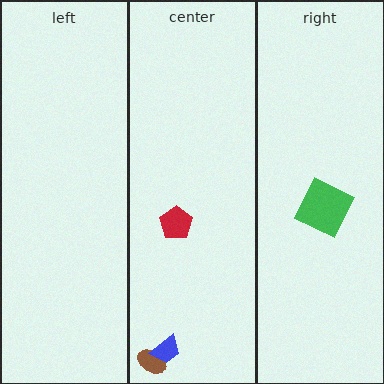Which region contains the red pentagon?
The center region.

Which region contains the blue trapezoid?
The center region.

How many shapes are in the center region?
3.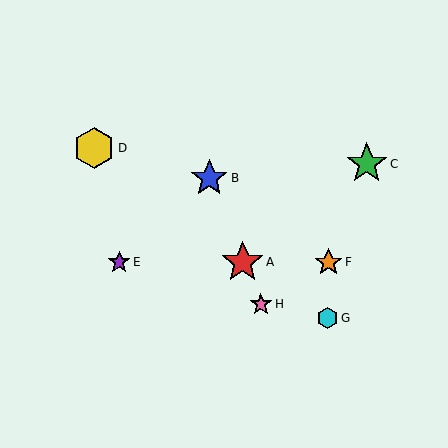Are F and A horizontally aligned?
Yes, both are at y≈262.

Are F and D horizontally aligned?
No, F is at y≈262 and D is at y≈148.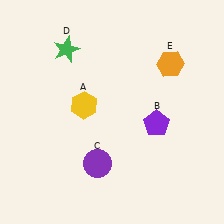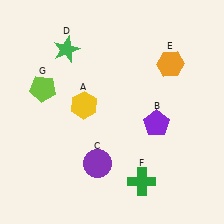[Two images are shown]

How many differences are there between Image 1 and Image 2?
There are 2 differences between the two images.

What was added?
A green cross (F), a lime pentagon (G) were added in Image 2.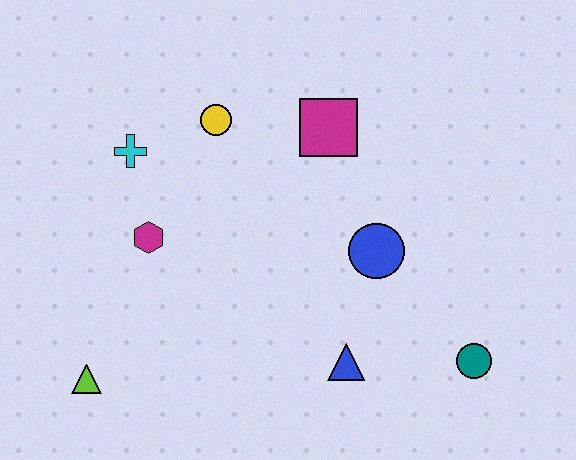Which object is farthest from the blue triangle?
The cyan cross is farthest from the blue triangle.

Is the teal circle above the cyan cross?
No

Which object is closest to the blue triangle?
The blue circle is closest to the blue triangle.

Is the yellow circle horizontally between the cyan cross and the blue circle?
Yes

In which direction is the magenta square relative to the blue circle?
The magenta square is above the blue circle.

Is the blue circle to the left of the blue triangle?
No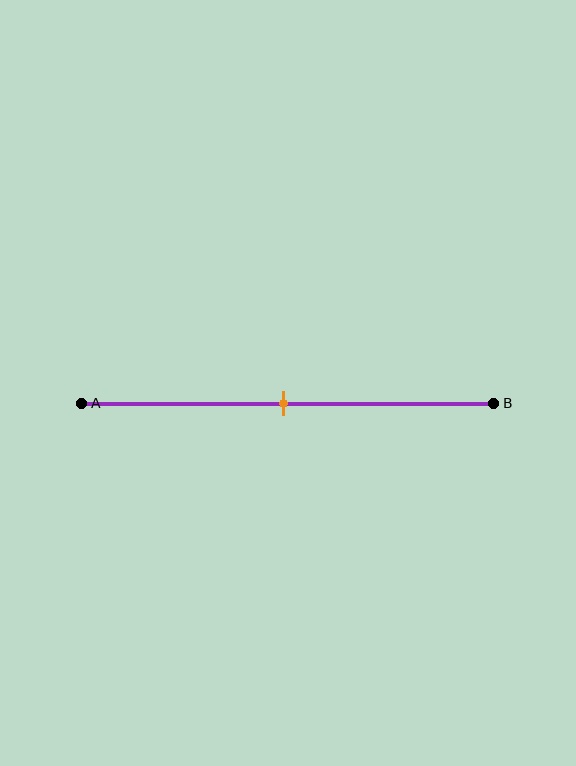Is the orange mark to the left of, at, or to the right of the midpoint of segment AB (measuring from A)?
The orange mark is approximately at the midpoint of segment AB.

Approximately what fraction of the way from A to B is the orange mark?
The orange mark is approximately 50% of the way from A to B.